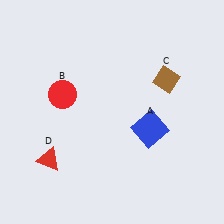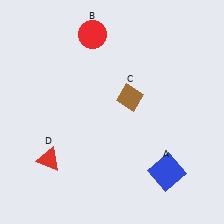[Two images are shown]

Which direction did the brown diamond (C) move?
The brown diamond (C) moved left.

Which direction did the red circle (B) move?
The red circle (B) moved up.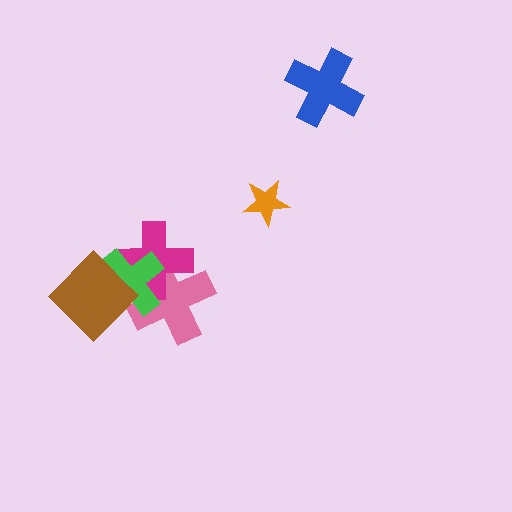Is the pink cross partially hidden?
Yes, it is partially covered by another shape.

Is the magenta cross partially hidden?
Yes, it is partially covered by another shape.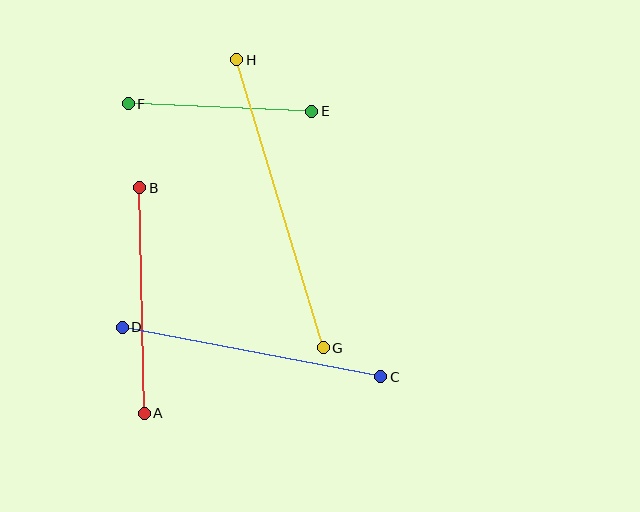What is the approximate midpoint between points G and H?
The midpoint is at approximately (280, 204) pixels.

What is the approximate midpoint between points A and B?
The midpoint is at approximately (142, 300) pixels.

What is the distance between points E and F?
The distance is approximately 183 pixels.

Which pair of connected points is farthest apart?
Points G and H are farthest apart.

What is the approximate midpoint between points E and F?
The midpoint is at approximately (220, 107) pixels.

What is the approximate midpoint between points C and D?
The midpoint is at approximately (252, 352) pixels.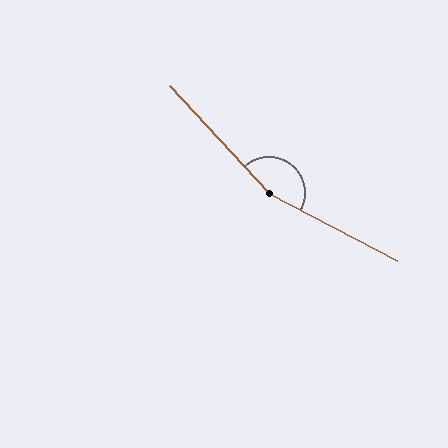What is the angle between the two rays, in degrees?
Approximately 160 degrees.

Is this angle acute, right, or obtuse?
It is obtuse.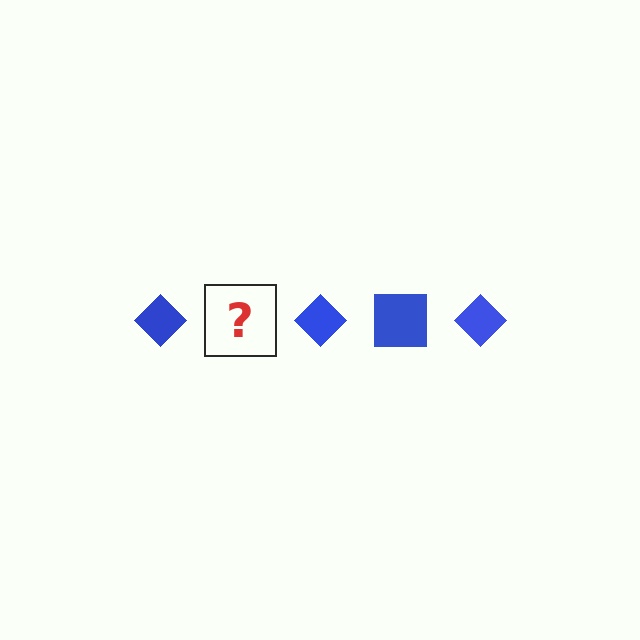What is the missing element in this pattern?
The missing element is a blue square.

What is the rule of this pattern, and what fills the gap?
The rule is that the pattern cycles through diamond, square shapes in blue. The gap should be filled with a blue square.